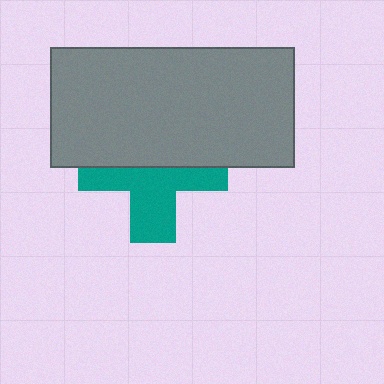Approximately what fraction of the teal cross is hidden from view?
Roughly 49% of the teal cross is hidden behind the gray rectangle.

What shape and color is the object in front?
The object in front is a gray rectangle.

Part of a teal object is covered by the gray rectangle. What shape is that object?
It is a cross.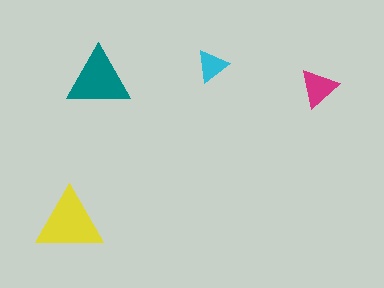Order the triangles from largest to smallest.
the yellow one, the teal one, the magenta one, the cyan one.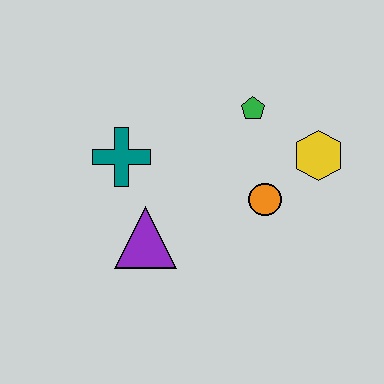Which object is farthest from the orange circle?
The teal cross is farthest from the orange circle.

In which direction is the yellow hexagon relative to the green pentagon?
The yellow hexagon is to the right of the green pentagon.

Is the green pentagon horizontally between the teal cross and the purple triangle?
No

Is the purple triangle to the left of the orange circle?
Yes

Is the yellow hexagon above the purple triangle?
Yes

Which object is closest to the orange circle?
The yellow hexagon is closest to the orange circle.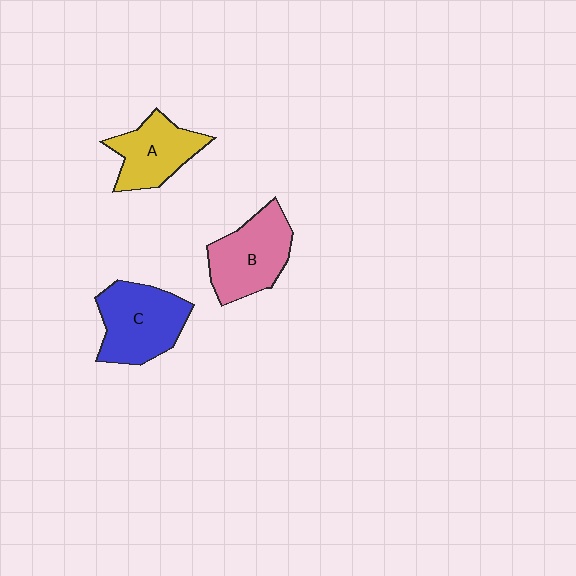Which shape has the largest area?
Shape C (blue).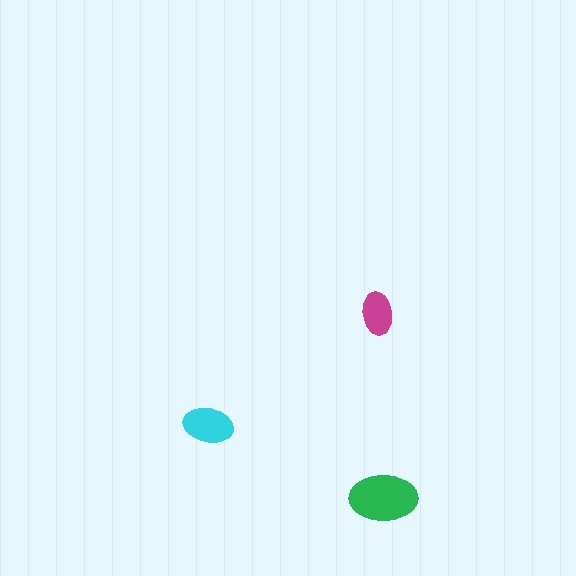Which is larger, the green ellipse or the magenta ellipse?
The green one.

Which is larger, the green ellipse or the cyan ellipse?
The green one.